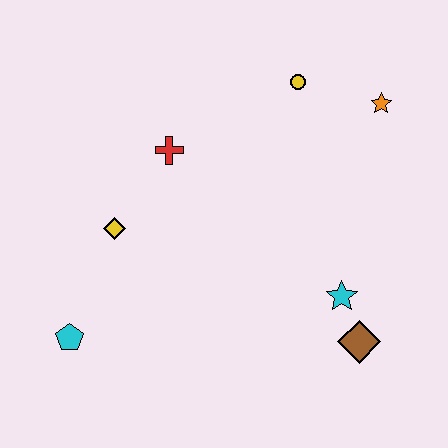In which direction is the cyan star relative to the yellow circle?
The cyan star is below the yellow circle.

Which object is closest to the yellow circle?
The orange star is closest to the yellow circle.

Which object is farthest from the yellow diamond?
The orange star is farthest from the yellow diamond.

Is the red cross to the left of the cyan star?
Yes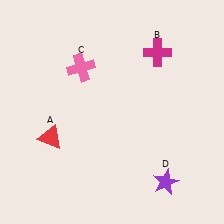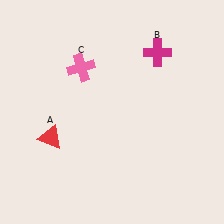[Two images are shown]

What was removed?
The purple star (D) was removed in Image 2.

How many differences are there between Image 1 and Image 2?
There is 1 difference between the two images.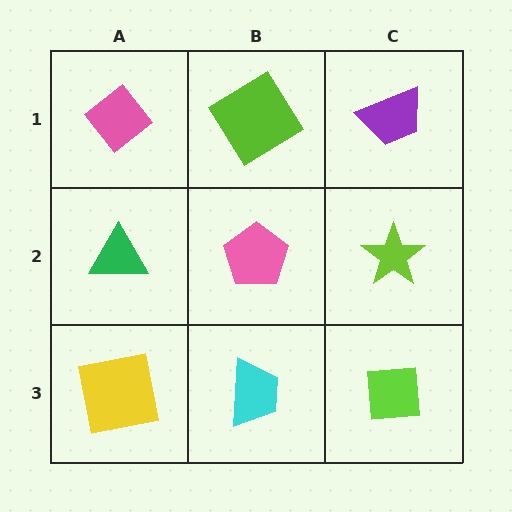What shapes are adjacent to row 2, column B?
A lime diamond (row 1, column B), a cyan trapezoid (row 3, column B), a green triangle (row 2, column A), a lime star (row 2, column C).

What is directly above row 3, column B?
A pink pentagon.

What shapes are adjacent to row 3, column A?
A green triangle (row 2, column A), a cyan trapezoid (row 3, column B).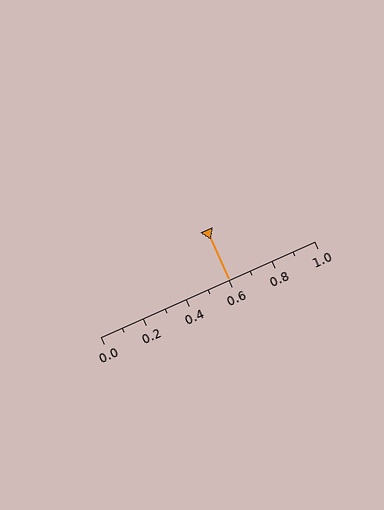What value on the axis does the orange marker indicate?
The marker indicates approximately 0.6.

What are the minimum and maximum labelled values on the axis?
The axis runs from 0.0 to 1.0.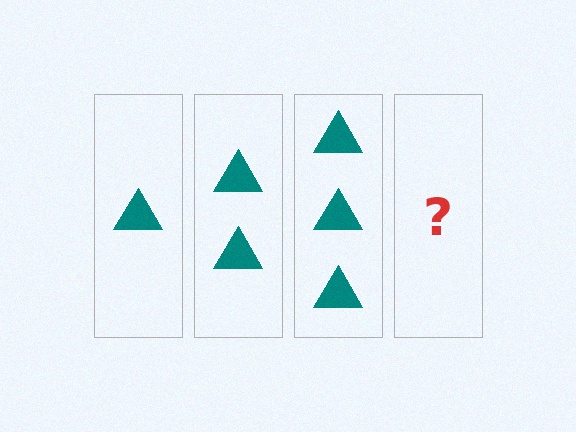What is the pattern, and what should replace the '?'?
The pattern is that each step adds one more triangle. The '?' should be 4 triangles.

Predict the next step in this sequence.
The next step is 4 triangles.